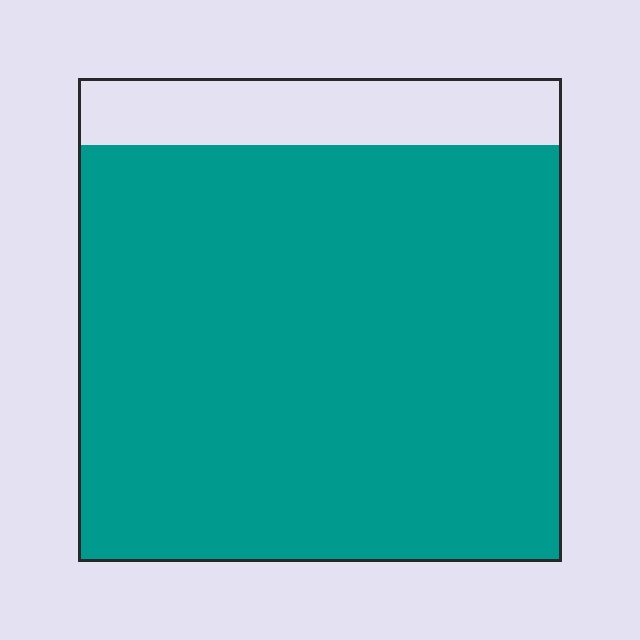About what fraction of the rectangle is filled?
About seven eighths (7/8).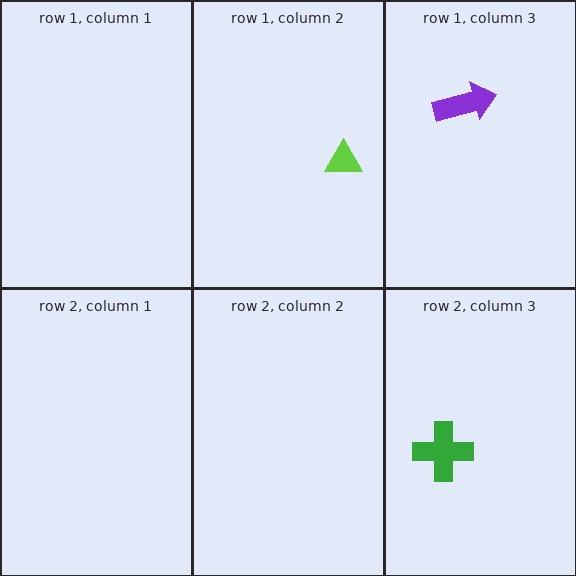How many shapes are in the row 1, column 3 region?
1.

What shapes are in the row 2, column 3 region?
The green cross.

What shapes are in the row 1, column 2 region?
The lime triangle.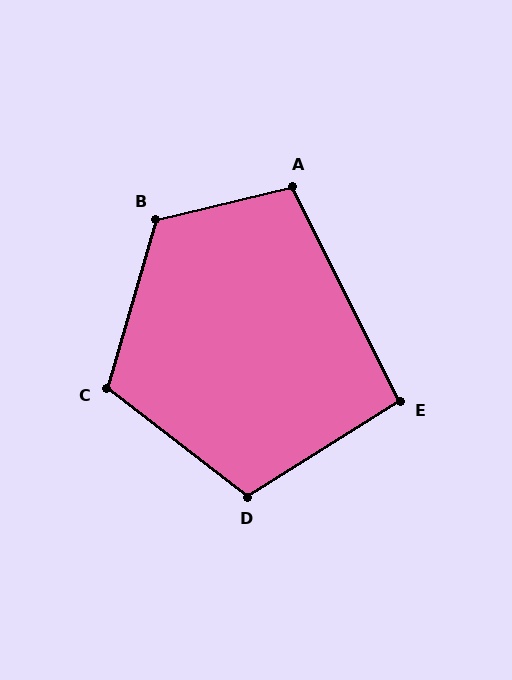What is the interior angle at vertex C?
Approximately 112 degrees (obtuse).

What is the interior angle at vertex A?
Approximately 103 degrees (obtuse).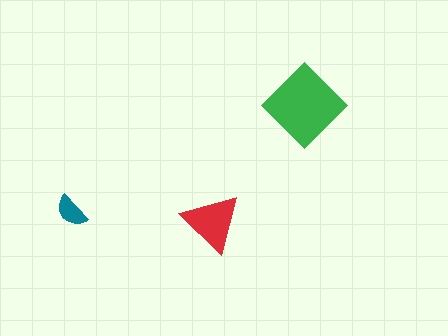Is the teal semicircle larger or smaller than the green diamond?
Smaller.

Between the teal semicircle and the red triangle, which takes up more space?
The red triangle.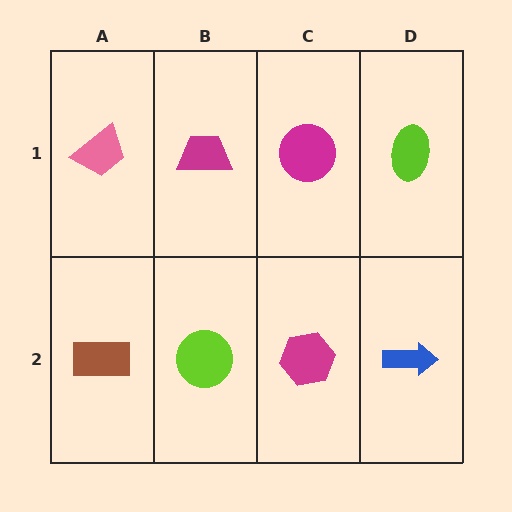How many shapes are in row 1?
4 shapes.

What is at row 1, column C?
A magenta circle.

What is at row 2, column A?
A brown rectangle.